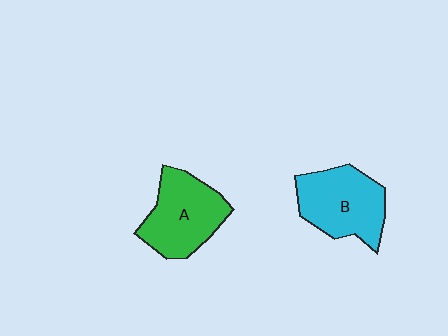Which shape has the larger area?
Shape B (cyan).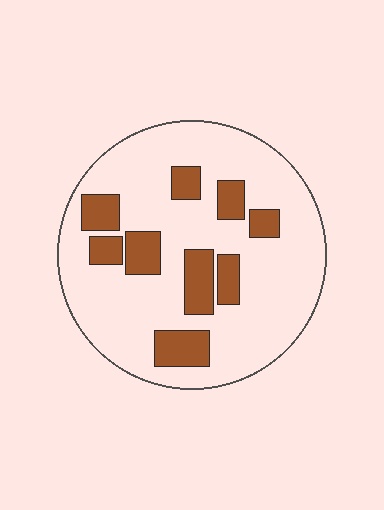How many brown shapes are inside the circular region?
9.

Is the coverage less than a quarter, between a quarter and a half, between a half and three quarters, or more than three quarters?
Less than a quarter.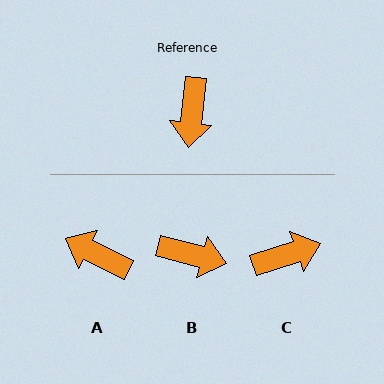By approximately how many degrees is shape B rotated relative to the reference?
Approximately 82 degrees counter-clockwise.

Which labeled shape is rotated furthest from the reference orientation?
C, about 115 degrees away.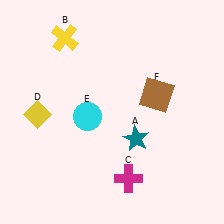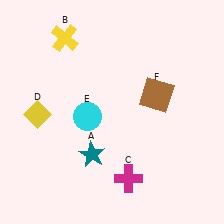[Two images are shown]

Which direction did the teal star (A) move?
The teal star (A) moved left.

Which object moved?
The teal star (A) moved left.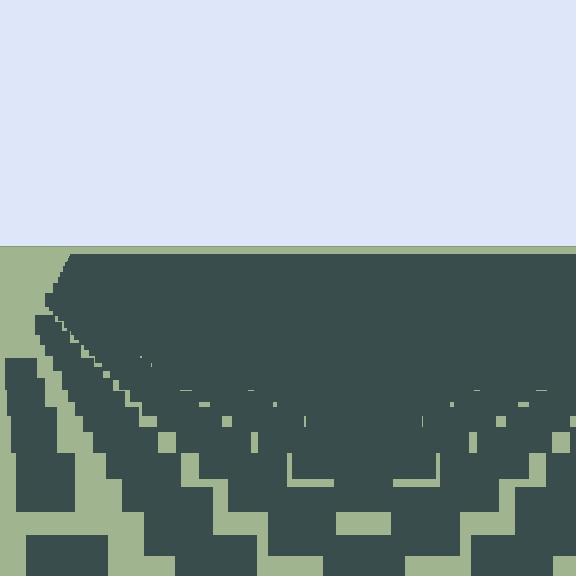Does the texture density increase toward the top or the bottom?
Density increases toward the top.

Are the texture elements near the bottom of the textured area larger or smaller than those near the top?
Larger. Near the bottom, elements are closer to the viewer and appear at a bigger on-screen size.